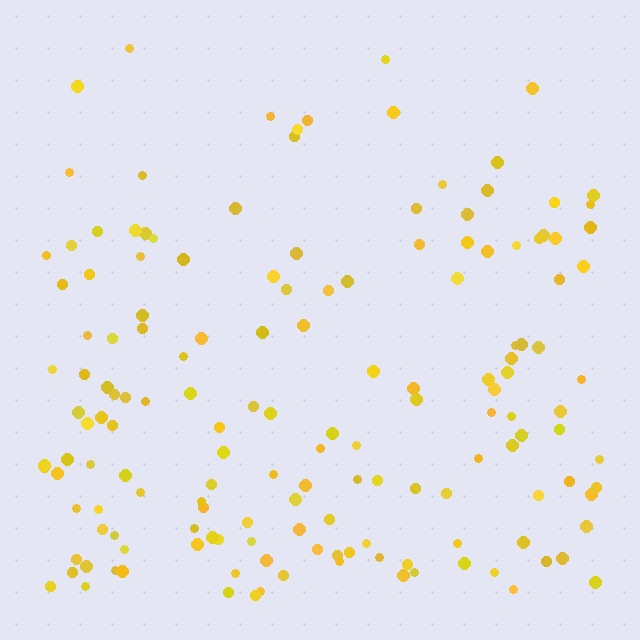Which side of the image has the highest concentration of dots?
The bottom.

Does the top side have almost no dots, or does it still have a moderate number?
Still a moderate number, just noticeably fewer than the bottom.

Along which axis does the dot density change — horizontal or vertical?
Vertical.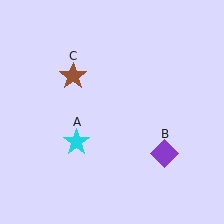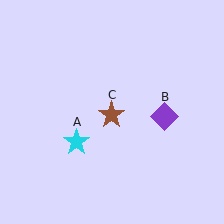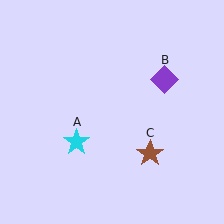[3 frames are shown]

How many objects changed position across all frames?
2 objects changed position: purple diamond (object B), brown star (object C).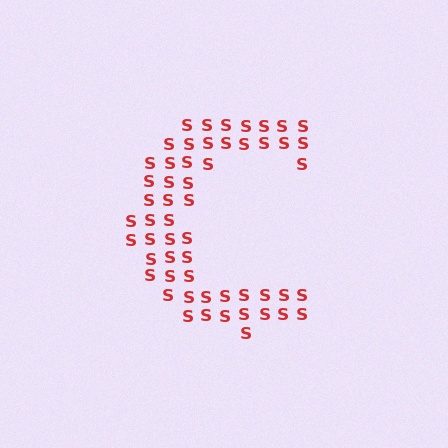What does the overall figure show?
The overall figure shows the letter C.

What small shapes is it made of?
It is made of small letter S's.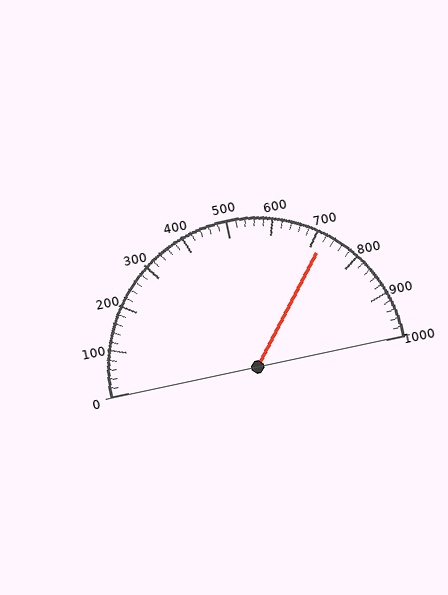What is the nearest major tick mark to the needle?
The nearest major tick mark is 700.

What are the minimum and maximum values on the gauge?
The gauge ranges from 0 to 1000.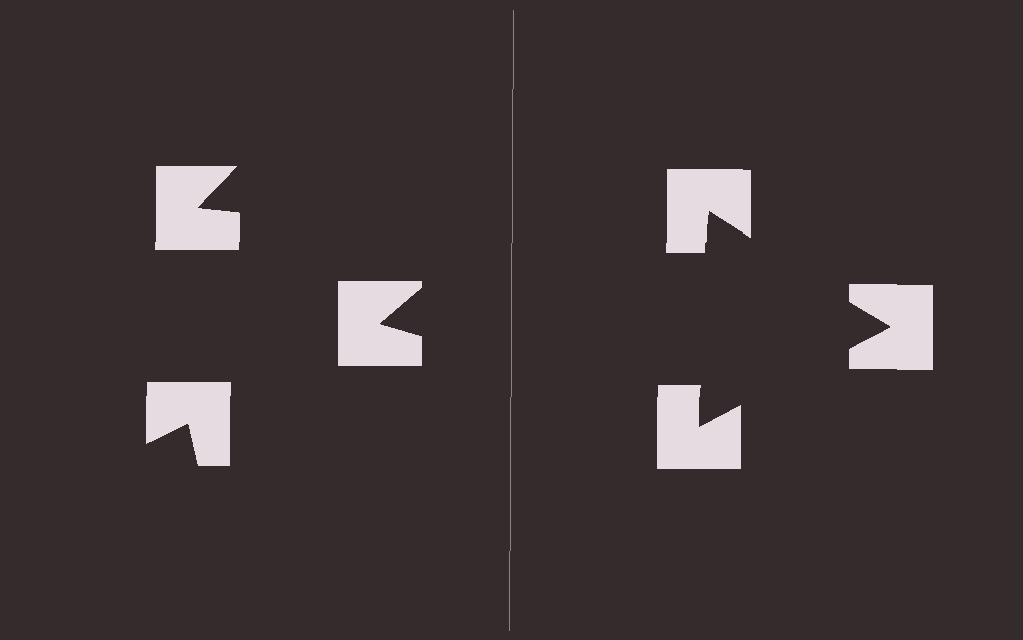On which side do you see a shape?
An illusory triangle appears on the right side. On the left side the wedge cuts are rotated, so no coherent shape forms.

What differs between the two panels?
The notched squares are positioned identically on both sides; only the wedge orientations differ. On the right they align to a triangle; on the left they are misaligned.